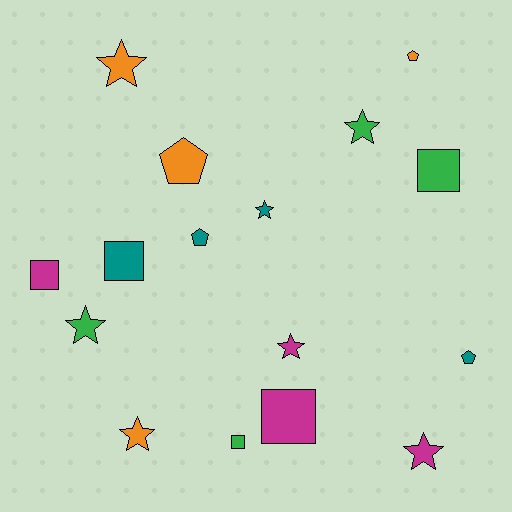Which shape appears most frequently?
Star, with 7 objects.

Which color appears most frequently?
Green, with 4 objects.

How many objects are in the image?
There are 16 objects.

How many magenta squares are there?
There are 2 magenta squares.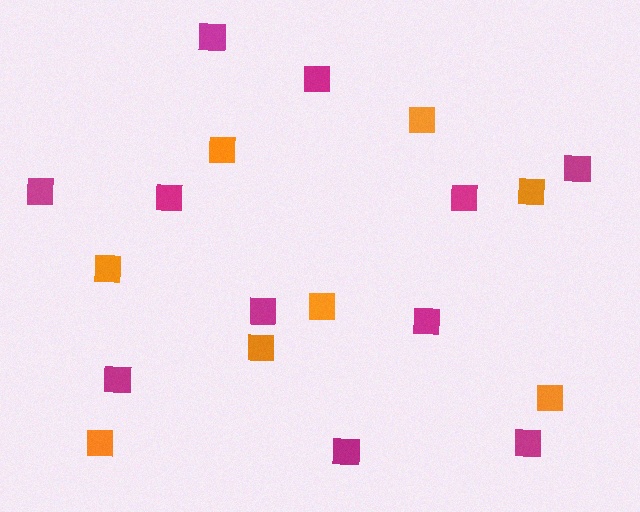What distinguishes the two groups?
There are 2 groups: one group of magenta squares (11) and one group of orange squares (8).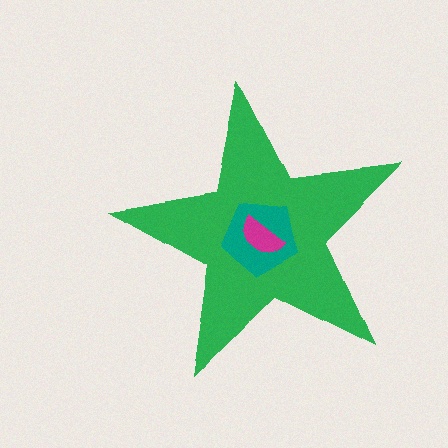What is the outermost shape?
The green star.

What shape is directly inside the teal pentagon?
The magenta semicircle.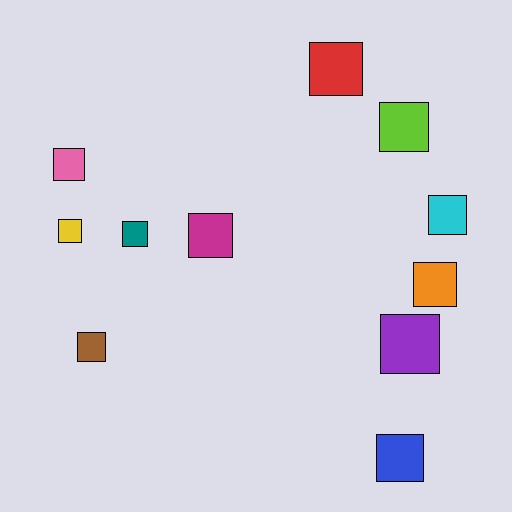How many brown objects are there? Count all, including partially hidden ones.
There is 1 brown object.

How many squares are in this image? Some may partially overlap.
There are 11 squares.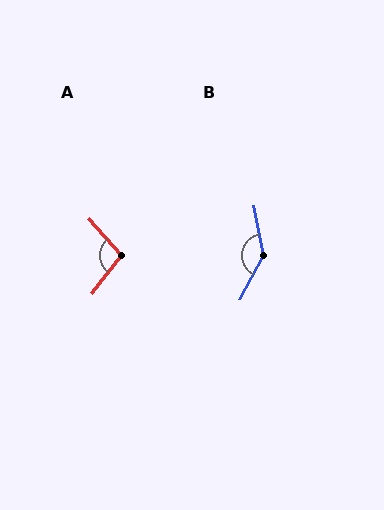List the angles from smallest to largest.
A (100°), B (141°).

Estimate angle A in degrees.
Approximately 100 degrees.